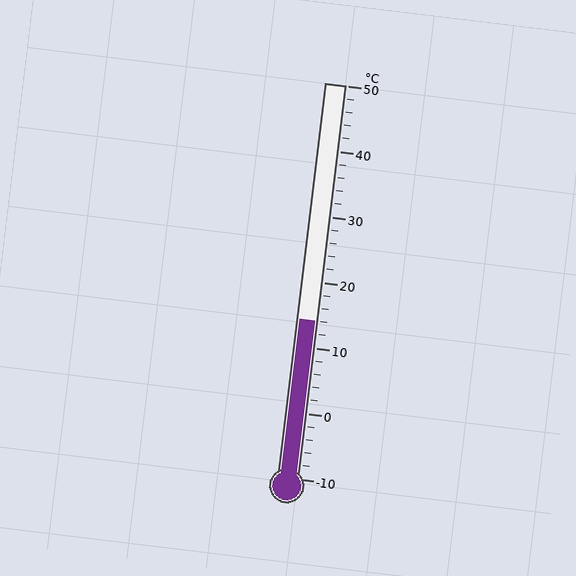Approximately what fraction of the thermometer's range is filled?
The thermometer is filled to approximately 40% of its range.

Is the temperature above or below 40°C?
The temperature is below 40°C.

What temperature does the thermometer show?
The thermometer shows approximately 14°C.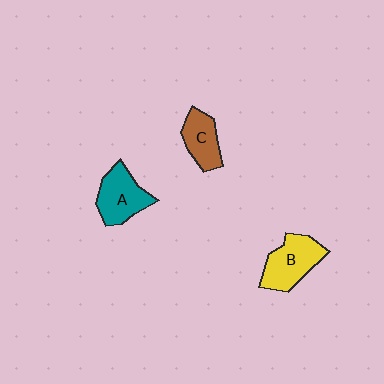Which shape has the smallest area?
Shape C (brown).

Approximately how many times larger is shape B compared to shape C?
Approximately 1.4 times.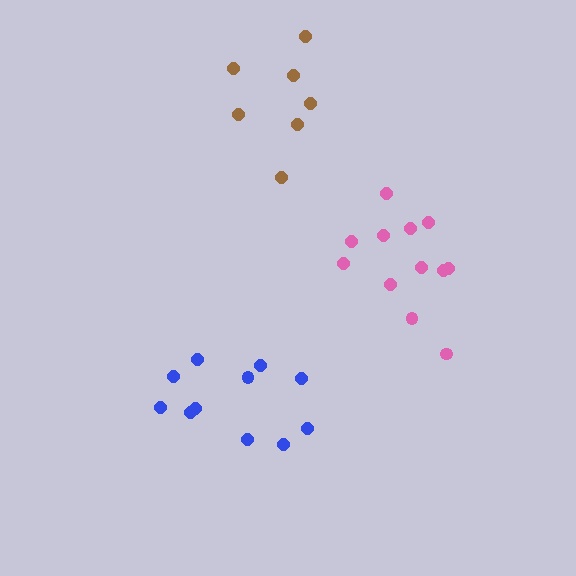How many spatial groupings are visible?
There are 3 spatial groupings.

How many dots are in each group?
Group 1: 11 dots, Group 2: 7 dots, Group 3: 12 dots (30 total).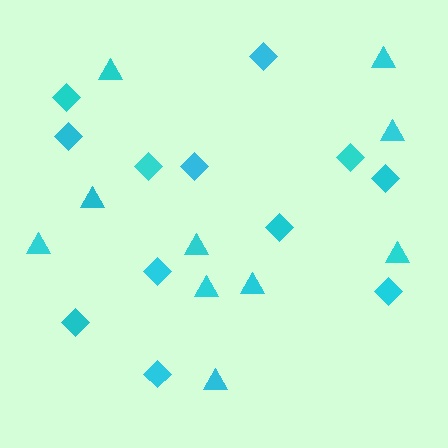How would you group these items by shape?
There are 2 groups: one group of triangles (10) and one group of diamonds (12).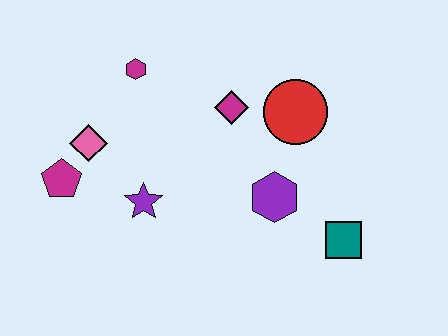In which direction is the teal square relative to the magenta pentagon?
The teal square is to the right of the magenta pentagon.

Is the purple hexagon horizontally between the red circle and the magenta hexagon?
Yes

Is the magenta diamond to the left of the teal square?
Yes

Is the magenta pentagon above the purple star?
Yes